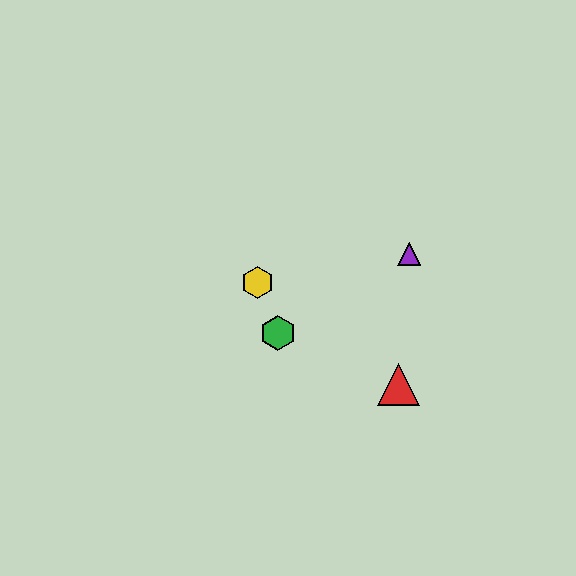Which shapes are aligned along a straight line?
The blue hexagon, the green hexagon, the yellow hexagon are aligned along a straight line.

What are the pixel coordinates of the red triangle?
The red triangle is at (399, 385).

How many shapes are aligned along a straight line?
3 shapes (the blue hexagon, the green hexagon, the yellow hexagon) are aligned along a straight line.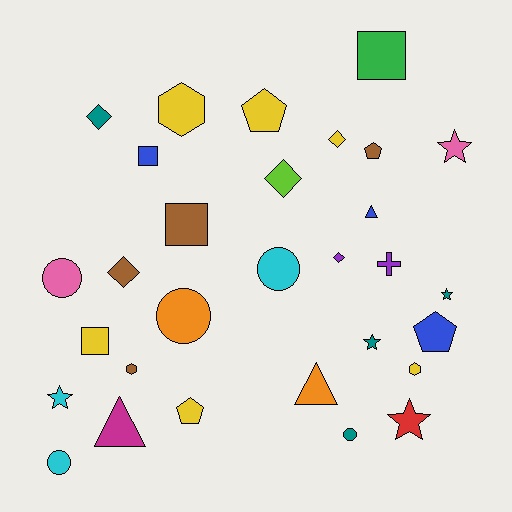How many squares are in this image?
There are 4 squares.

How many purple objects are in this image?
There are 2 purple objects.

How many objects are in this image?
There are 30 objects.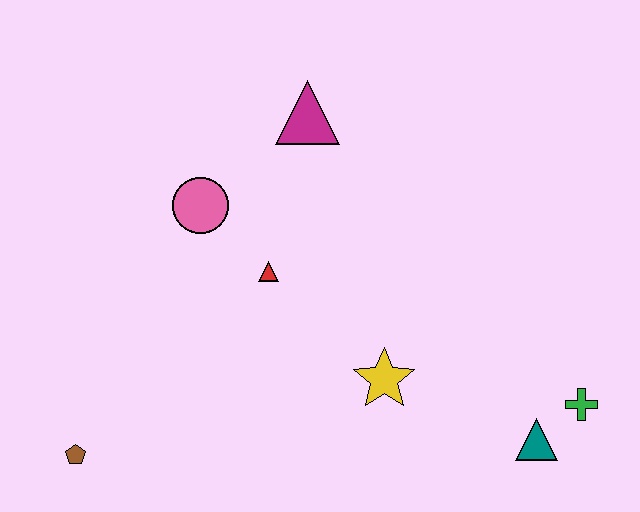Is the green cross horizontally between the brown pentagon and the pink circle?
No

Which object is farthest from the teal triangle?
The brown pentagon is farthest from the teal triangle.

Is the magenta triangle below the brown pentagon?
No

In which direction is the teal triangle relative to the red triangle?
The teal triangle is to the right of the red triangle.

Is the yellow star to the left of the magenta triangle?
No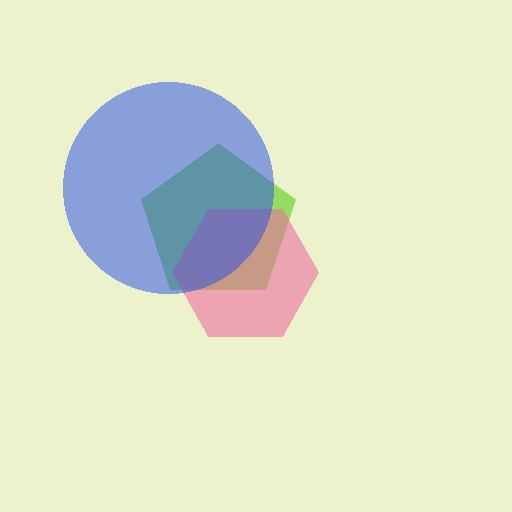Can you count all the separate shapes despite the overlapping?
Yes, there are 3 separate shapes.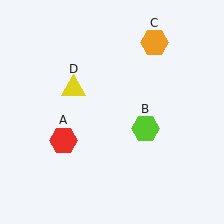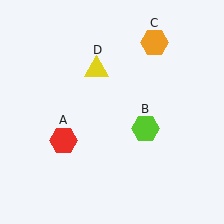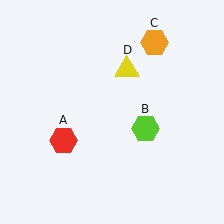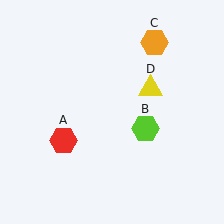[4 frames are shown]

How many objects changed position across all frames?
1 object changed position: yellow triangle (object D).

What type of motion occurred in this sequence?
The yellow triangle (object D) rotated clockwise around the center of the scene.